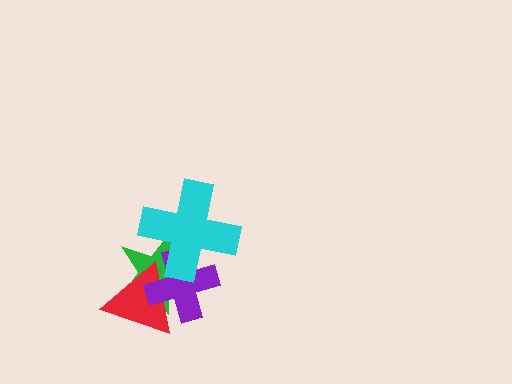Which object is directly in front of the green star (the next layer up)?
The red triangle is directly in front of the green star.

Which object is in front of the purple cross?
The cyan cross is in front of the purple cross.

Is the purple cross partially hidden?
Yes, it is partially covered by another shape.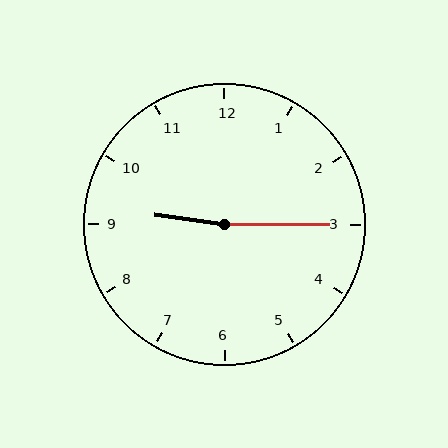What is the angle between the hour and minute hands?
Approximately 172 degrees.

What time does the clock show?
9:15.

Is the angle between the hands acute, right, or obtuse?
It is obtuse.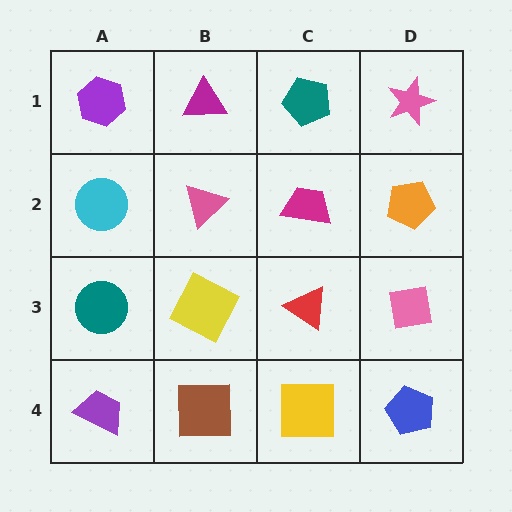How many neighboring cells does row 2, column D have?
3.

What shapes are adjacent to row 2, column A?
A purple hexagon (row 1, column A), a teal circle (row 3, column A), a pink triangle (row 2, column B).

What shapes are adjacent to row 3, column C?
A magenta trapezoid (row 2, column C), a yellow square (row 4, column C), a yellow square (row 3, column B), a pink square (row 3, column D).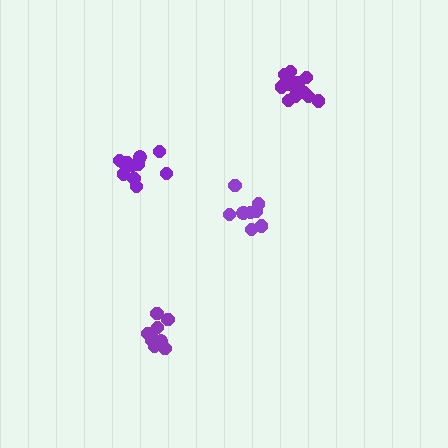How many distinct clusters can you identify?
There are 4 distinct clusters.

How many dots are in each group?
Group 1: 11 dots, Group 2: 11 dots, Group 3: 17 dots, Group 4: 11 dots (50 total).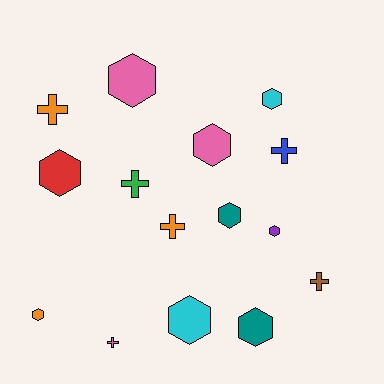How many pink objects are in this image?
There are 3 pink objects.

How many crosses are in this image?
There are 6 crosses.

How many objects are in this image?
There are 15 objects.